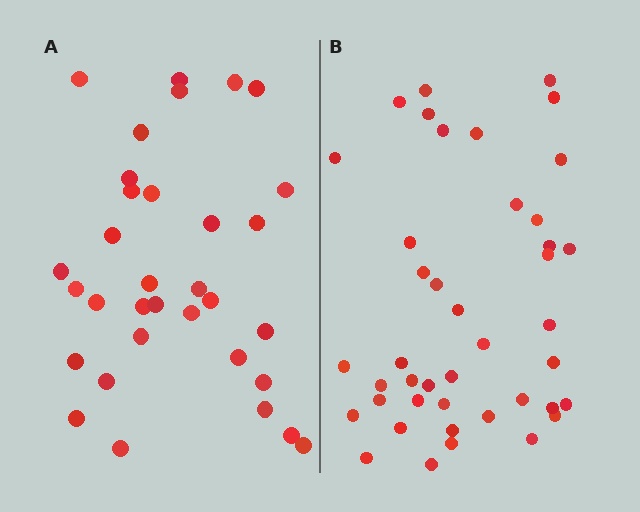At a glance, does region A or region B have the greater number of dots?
Region B (the right region) has more dots.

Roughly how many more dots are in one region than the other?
Region B has roughly 8 or so more dots than region A.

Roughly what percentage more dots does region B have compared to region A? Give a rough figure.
About 25% more.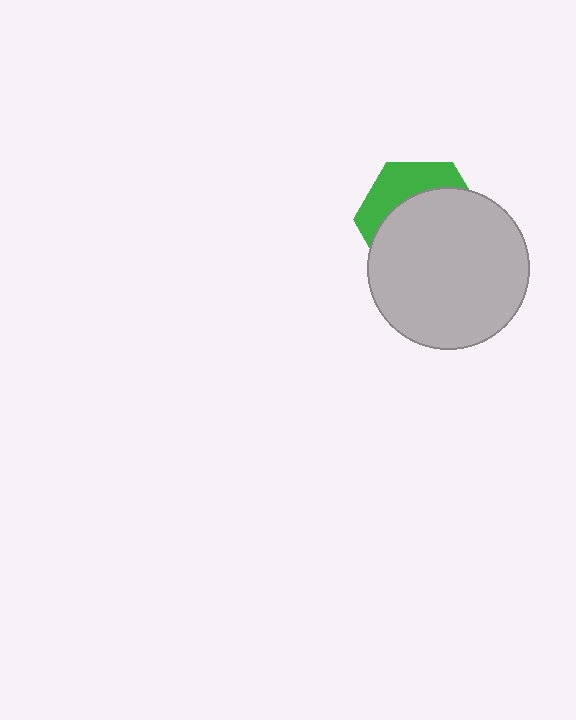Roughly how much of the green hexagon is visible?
A small part of it is visible (roughly 33%).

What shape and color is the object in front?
The object in front is a light gray circle.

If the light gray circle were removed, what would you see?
You would see the complete green hexagon.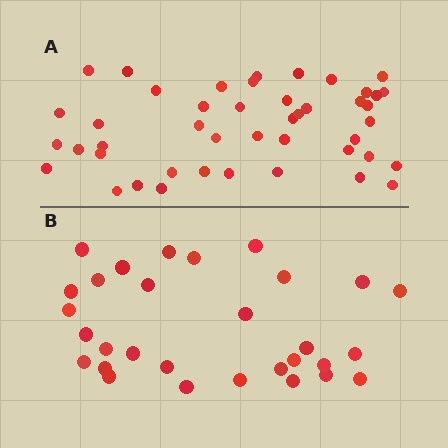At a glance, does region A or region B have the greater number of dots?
Region A (the top region) has more dots.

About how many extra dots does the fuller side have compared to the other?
Region A has approximately 15 more dots than region B.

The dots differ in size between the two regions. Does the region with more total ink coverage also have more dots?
No. Region B has more total ink coverage because its dots are larger, but region A actually contains more individual dots. Total area can be misleading — the number of items is what matters here.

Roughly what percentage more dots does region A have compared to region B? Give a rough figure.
About 50% more.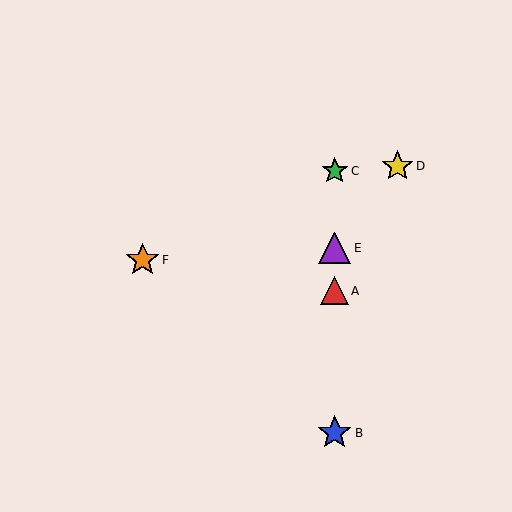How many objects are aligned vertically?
4 objects (A, B, C, E) are aligned vertically.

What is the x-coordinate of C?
Object C is at x≈335.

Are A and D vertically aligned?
No, A is at x≈335 and D is at x≈398.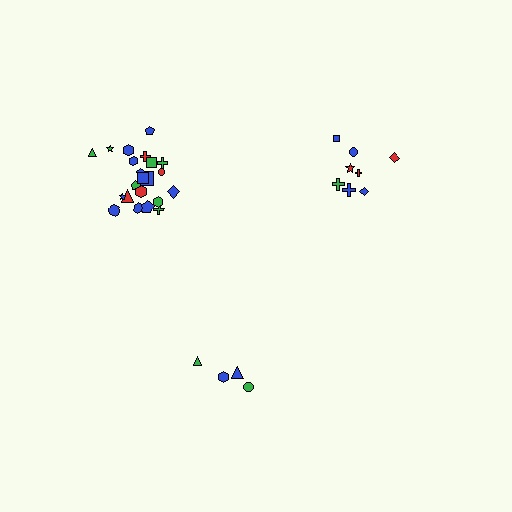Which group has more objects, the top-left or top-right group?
The top-left group.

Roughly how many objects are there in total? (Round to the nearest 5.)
Roughly 35 objects in total.